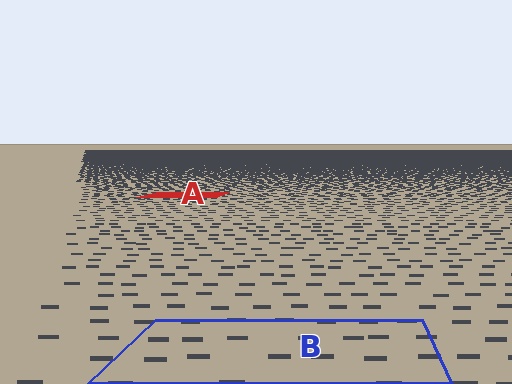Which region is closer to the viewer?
Region B is closer. The texture elements there are larger and more spread out.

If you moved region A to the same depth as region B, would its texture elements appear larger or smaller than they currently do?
They would appear larger. At a closer depth, the same texture elements are projected at a bigger on-screen size.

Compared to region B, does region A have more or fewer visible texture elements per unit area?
Region A has more texture elements per unit area — they are packed more densely because it is farther away.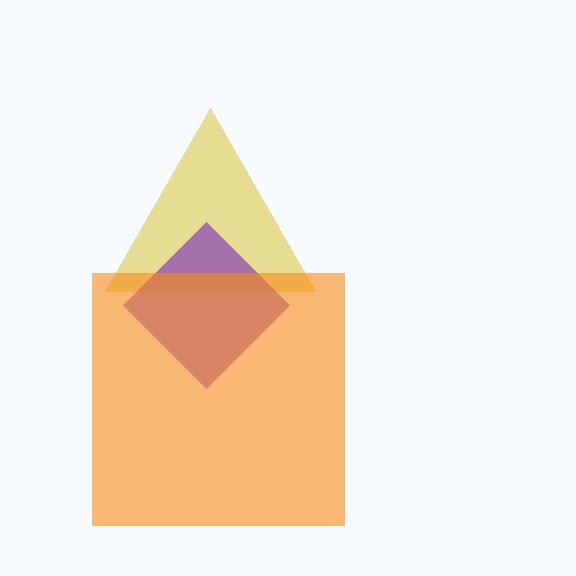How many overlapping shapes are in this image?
There are 3 overlapping shapes in the image.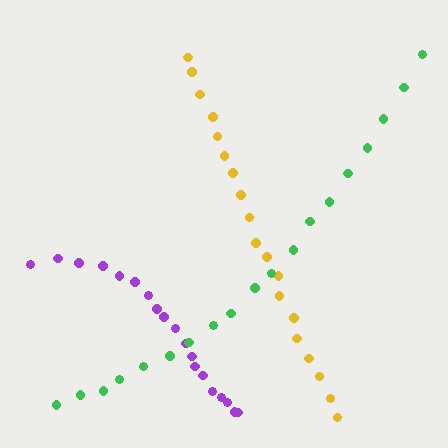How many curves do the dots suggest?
There are 3 distinct paths.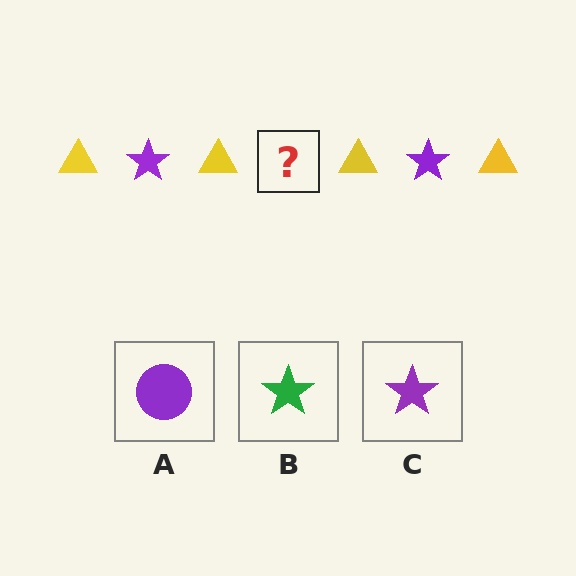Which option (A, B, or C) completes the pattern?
C.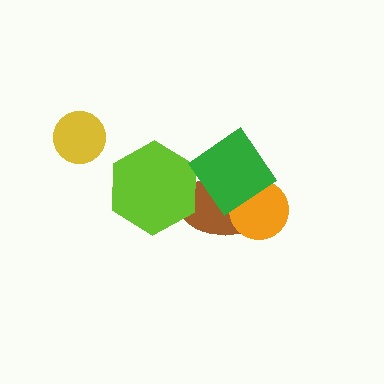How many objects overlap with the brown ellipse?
3 objects overlap with the brown ellipse.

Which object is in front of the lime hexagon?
The green diamond is in front of the lime hexagon.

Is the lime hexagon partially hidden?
Yes, it is partially covered by another shape.